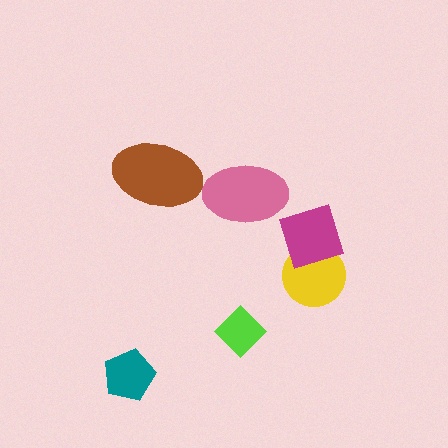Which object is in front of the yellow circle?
The magenta diamond is in front of the yellow circle.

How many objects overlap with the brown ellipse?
0 objects overlap with the brown ellipse.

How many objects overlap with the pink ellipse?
0 objects overlap with the pink ellipse.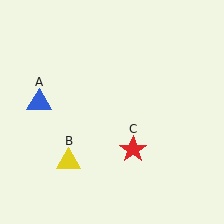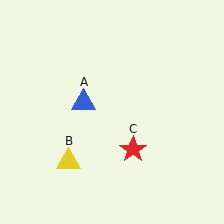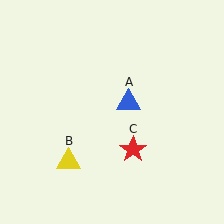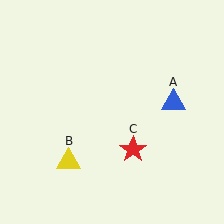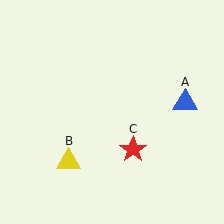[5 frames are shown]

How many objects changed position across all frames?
1 object changed position: blue triangle (object A).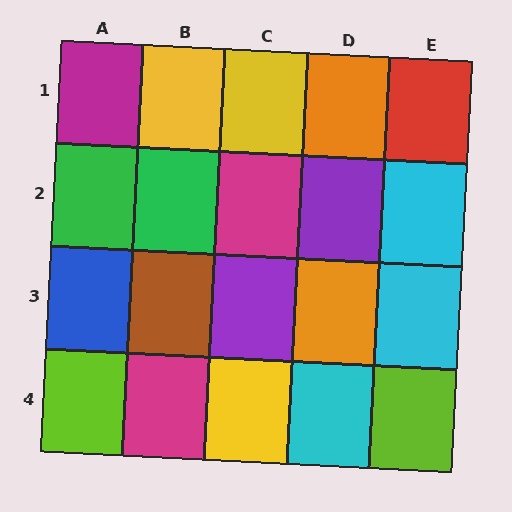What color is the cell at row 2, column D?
Purple.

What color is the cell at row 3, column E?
Cyan.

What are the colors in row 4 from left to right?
Lime, magenta, yellow, cyan, lime.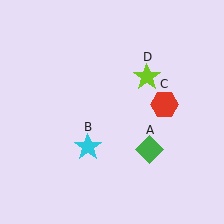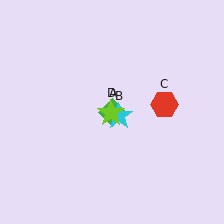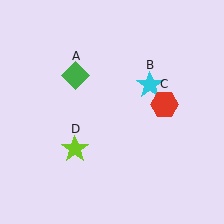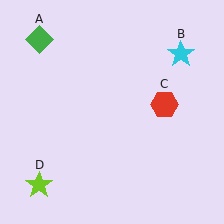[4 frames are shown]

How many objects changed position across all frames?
3 objects changed position: green diamond (object A), cyan star (object B), lime star (object D).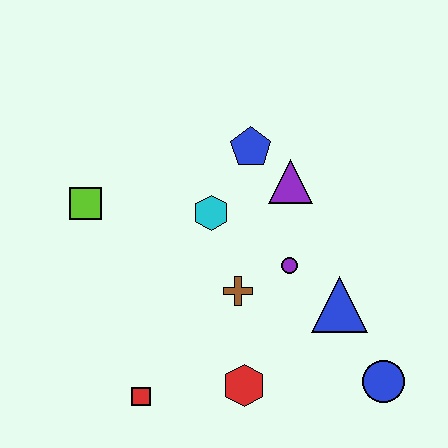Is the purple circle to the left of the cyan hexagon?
No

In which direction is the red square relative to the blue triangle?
The red square is to the left of the blue triangle.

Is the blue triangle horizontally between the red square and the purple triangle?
No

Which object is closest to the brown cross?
The purple circle is closest to the brown cross.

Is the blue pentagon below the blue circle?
No